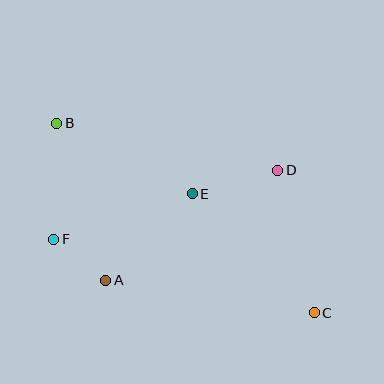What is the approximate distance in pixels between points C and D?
The distance between C and D is approximately 147 pixels.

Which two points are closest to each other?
Points A and F are closest to each other.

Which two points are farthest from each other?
Points B and C are farthest from each other.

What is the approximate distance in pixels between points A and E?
The distance between A and E is approximately 123 pixels.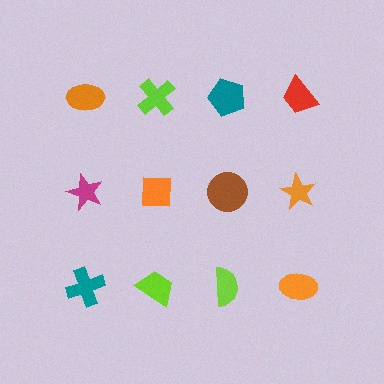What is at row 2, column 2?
An orange square.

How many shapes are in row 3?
4 shapes.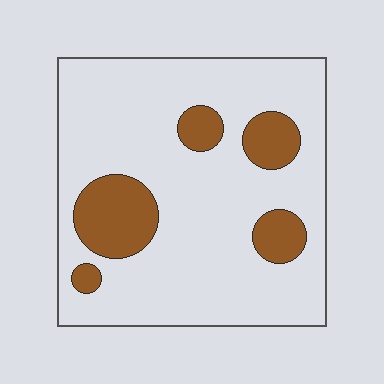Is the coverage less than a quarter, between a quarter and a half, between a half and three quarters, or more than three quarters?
Less than a quarter.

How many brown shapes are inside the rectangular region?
5.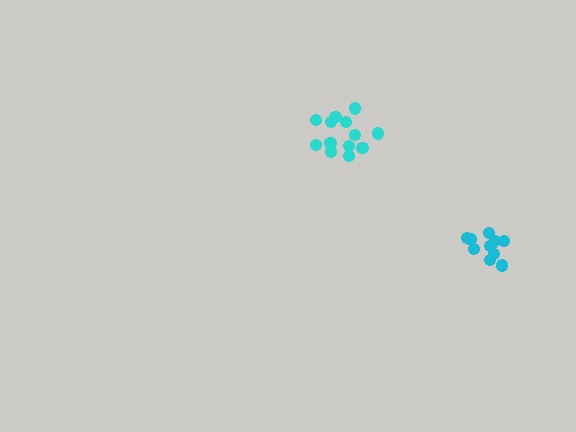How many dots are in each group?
Group 1: 13 dots, Group 2: 10 dots (23 total).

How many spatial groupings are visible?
There are 2 spatial groupings.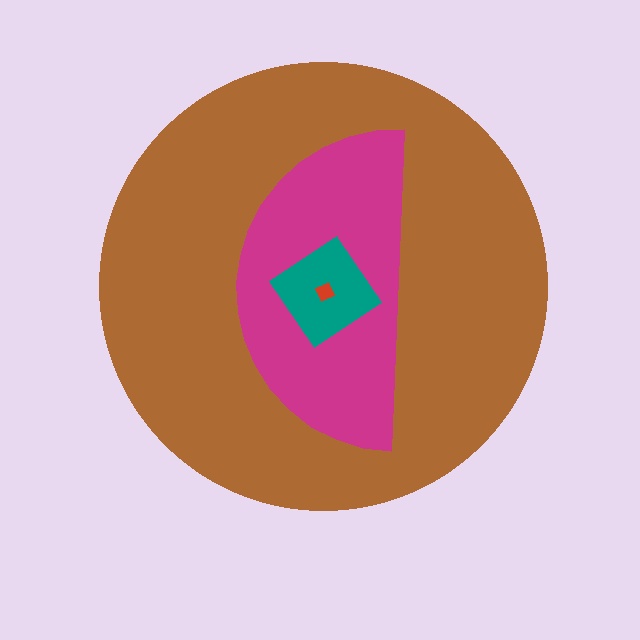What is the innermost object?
The red diamond.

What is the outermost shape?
The brown circle.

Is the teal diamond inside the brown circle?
Yes.